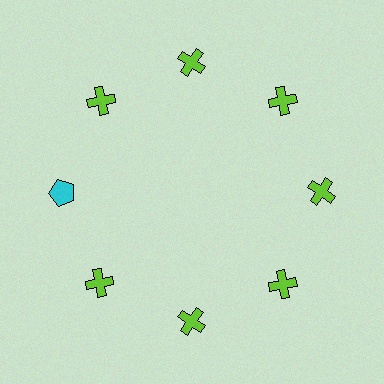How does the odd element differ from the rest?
It differs in both color (cyan instead of lime) and shape (pentagon instead of cross).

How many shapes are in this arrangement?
There are 8 shapes arranged in a ring pattern.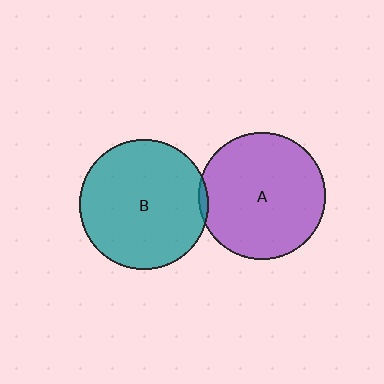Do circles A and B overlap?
Yes.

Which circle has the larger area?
Circle B (teal).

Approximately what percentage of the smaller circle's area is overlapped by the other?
Approximately 5%.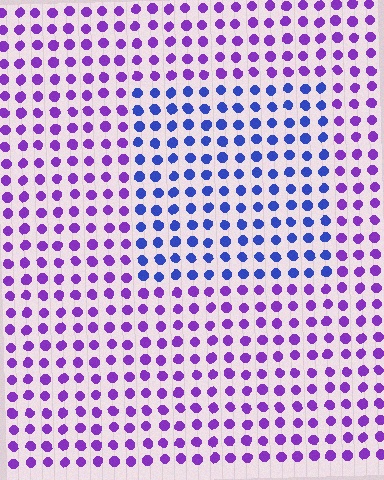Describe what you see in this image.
The image is filled with small purple elements in a uniform arrangement. A rectangle-shaped region is visible where the elements are tinted to a slightly different hue, forming a subtle color boundary.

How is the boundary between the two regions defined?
The boundary is defined purely by a slight shift in hue (about 46 degrees). Spacing, size, and orientation are identical on both sides.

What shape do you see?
I see a rectangle.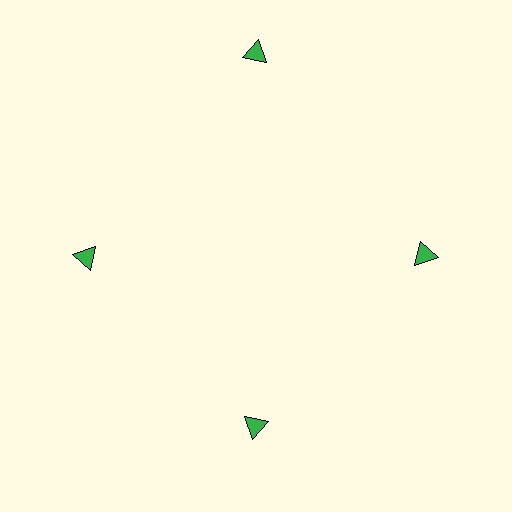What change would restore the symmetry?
The symmetry would be restored by moving it inward, back onto the ring so that all 4 triangles sit at equal angles and equal distance from the center.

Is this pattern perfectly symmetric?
No. The 4 green triangles are arranged in a ring, but one element near the 12 o'clock position is pushed outward from the center, breaking the 4-fold rotational symmetry.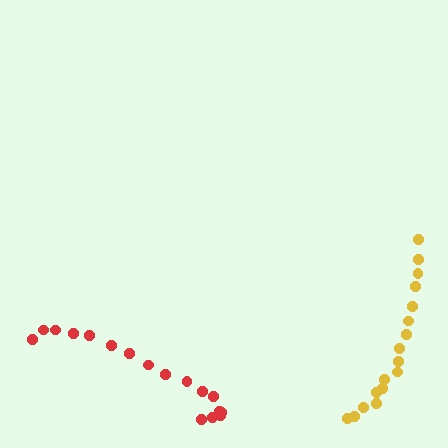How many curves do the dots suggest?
There are 2 distinct paths.